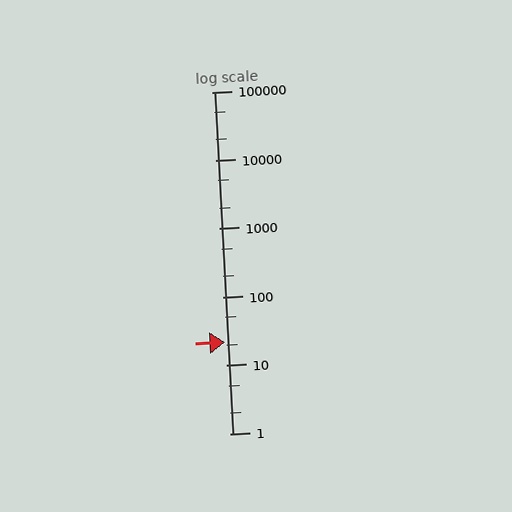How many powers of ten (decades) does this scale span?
The scale spans 5 decades, from 1 to 100000.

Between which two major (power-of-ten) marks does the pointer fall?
The pointer is between 10 and 100.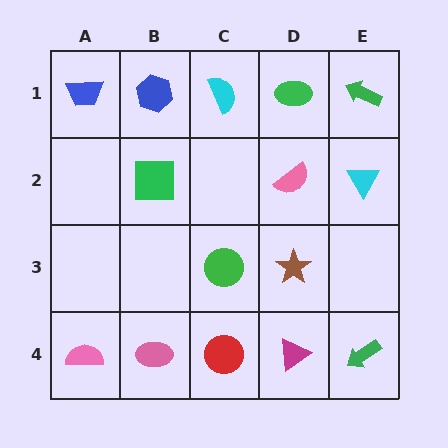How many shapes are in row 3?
2 shapes.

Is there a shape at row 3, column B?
No, that cell is empty.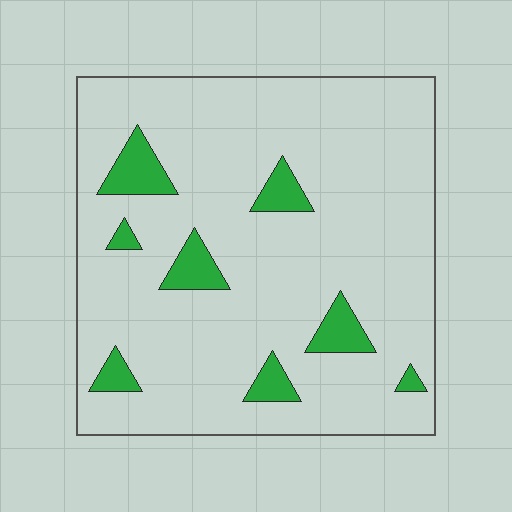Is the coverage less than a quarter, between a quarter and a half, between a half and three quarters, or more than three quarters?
Less than a quarter.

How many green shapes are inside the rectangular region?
8.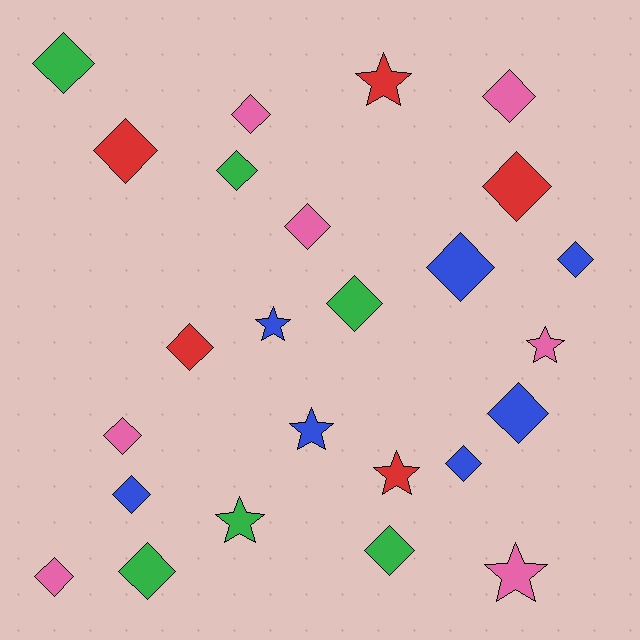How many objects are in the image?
There are 25 objects.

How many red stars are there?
There are 2 red stars.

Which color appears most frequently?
Pink, with 7 objects.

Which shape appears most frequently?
Diamond, with 18 objects.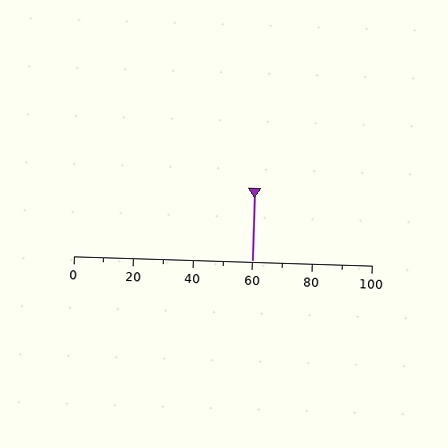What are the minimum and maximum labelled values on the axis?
The axis runs from 0 to 100.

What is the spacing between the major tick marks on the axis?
The major ticks are spaced 20 apart.